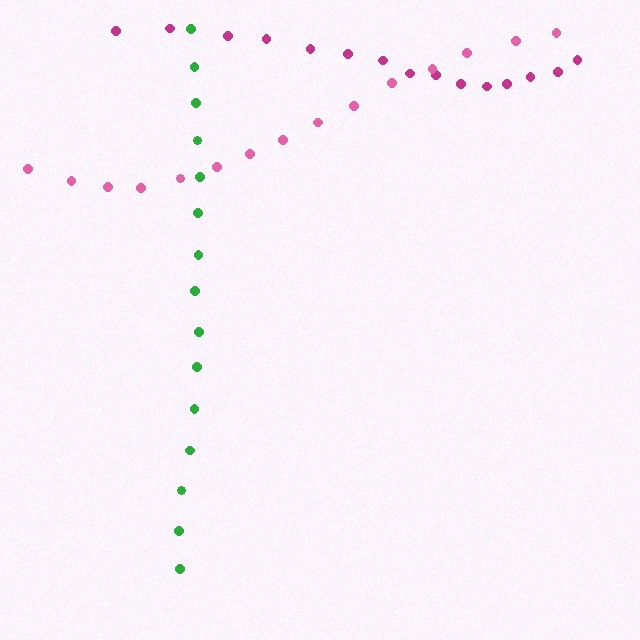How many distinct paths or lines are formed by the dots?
There are 3 distinct paths.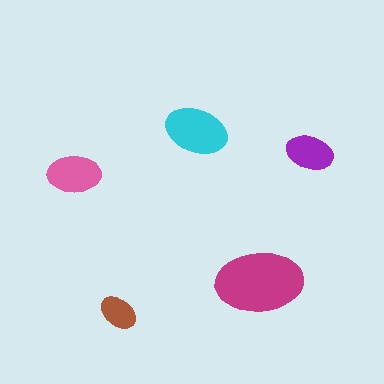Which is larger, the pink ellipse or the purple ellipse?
The pink one.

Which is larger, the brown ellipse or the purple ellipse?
The purple one.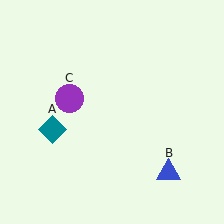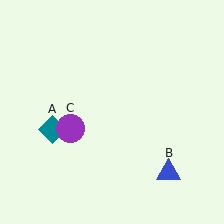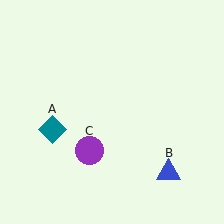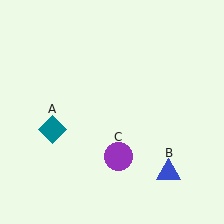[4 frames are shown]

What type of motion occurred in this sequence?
The purple circle (object C) rotated counterclockwise around the center of the scene.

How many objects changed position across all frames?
1 object changed position: purple circle (object C).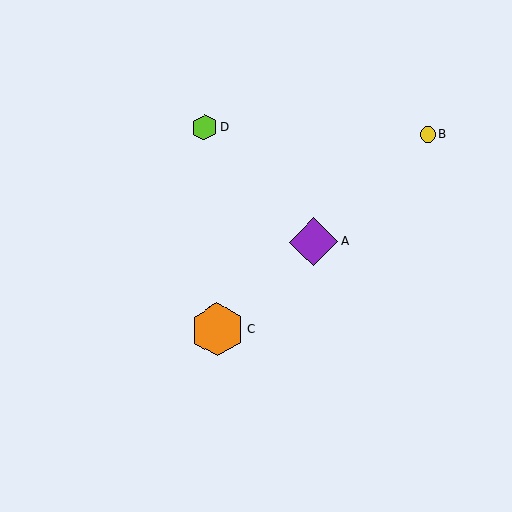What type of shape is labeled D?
Shape D is a lime hexagon.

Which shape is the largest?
The orange hexagon (labeled C) is the largest.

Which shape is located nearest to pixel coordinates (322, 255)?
The purple diamond (labeled A) at (313, 242) is nearest to that location.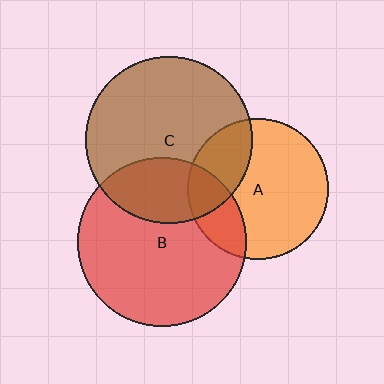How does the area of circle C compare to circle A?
Approximately 1.4 times.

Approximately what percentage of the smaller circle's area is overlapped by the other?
Approximately 20%.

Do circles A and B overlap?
Yes.